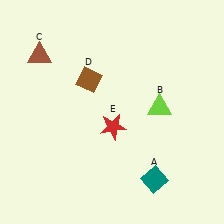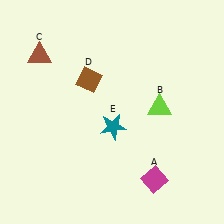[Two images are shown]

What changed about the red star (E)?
In Image 1, E is red. In Image 2, it changed to teal.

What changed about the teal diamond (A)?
In Image 1, A is teal. In Image 2, it changed to magenta.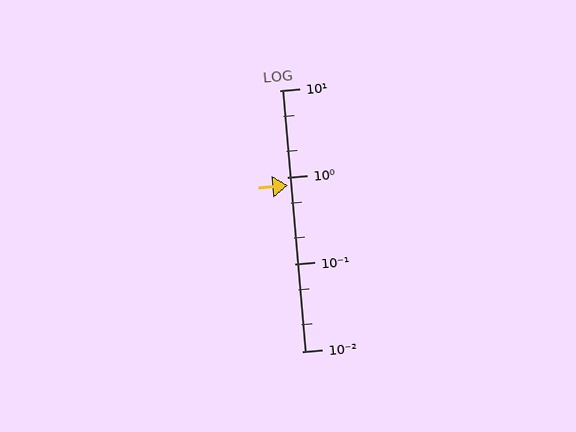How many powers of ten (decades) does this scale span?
The scale spans 3 decades, from 0.01 to 10.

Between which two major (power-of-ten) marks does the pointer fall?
The pointer is between 0.1 and 1.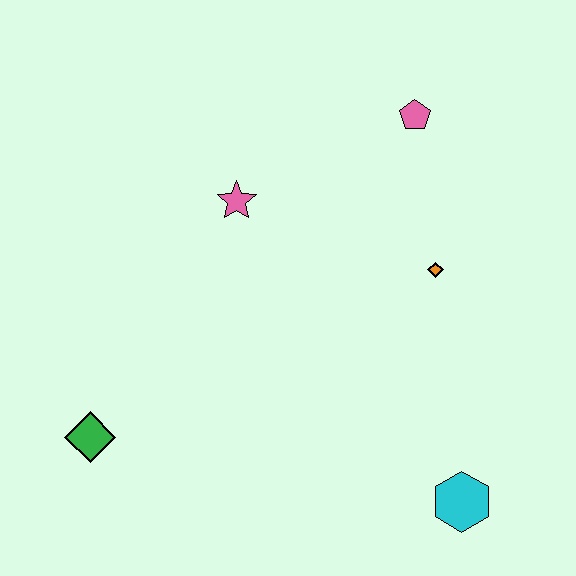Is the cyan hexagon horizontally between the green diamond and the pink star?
No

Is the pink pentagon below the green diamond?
No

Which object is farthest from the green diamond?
The pink pentagon is farthest from the green diamond.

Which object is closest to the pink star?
The pink pentagon is closest to the pink star.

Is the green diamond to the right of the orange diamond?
No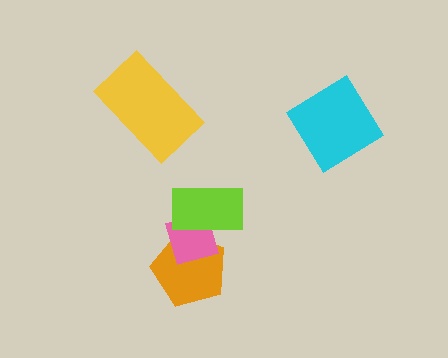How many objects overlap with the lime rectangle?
2 objects overlap with the lime rectangle.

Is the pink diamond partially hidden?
Yes, it is partially covered by another shape.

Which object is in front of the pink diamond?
The lime rectangle is in front of the pink diamond.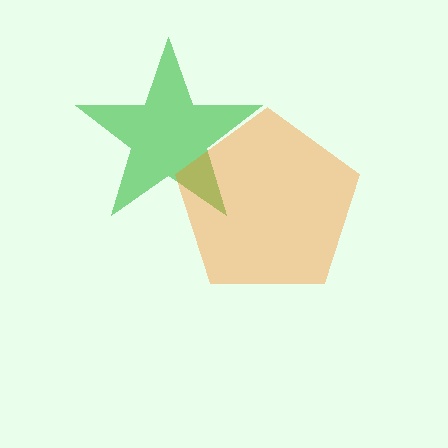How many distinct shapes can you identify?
There are 2 distinct shapes: a green star, an orange pentagon.